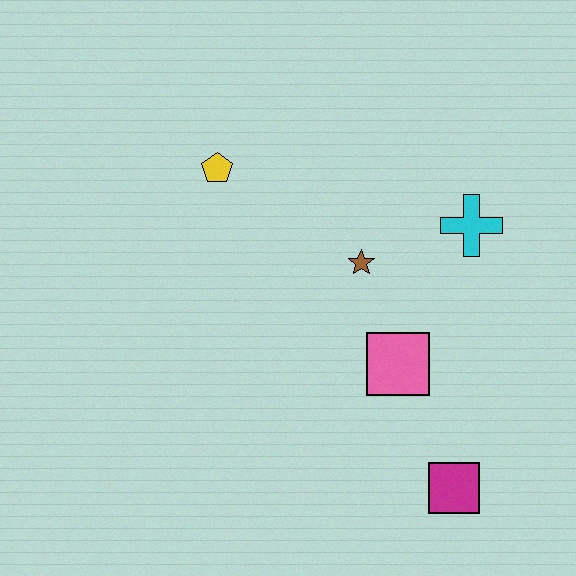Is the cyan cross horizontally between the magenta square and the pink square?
No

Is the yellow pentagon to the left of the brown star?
Yes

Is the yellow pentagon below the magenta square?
No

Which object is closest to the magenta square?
The pink square is closest to the magenta square.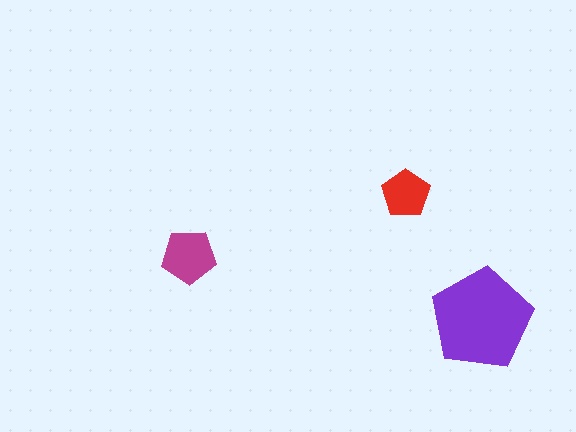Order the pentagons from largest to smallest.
the purple one, the magenta one, the red one.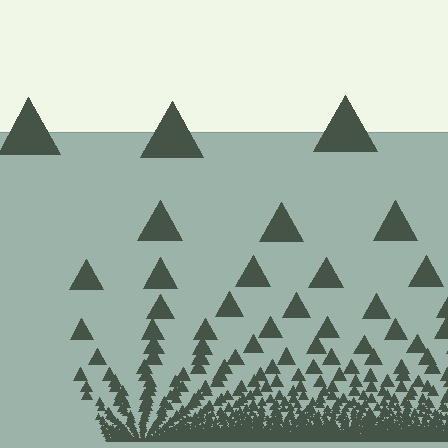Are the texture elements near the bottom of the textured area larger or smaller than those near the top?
Smaller. The gradient is inverted — elements near the bottom are smaller and denser.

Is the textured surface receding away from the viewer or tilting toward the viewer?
The surface appears to tilt toward the viewer. Texture elements get larger and sparser toward the top.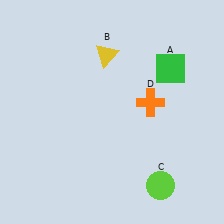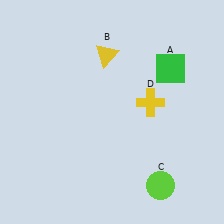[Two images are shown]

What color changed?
The cross (D) changed from orange in Image 1 to yellow in Image 2.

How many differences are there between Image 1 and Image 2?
There is 1 difference between the two images.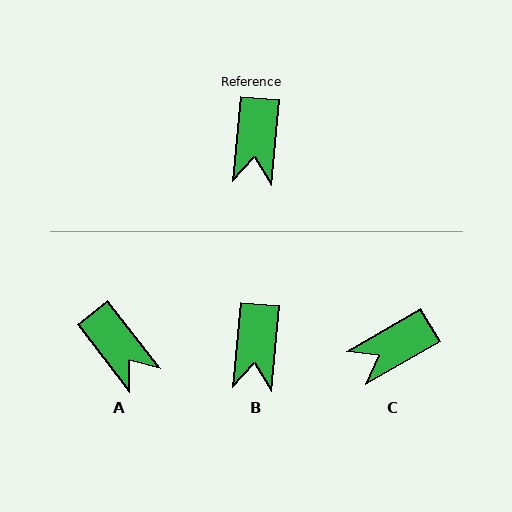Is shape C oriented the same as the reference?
No, it is off by about 55 degrees.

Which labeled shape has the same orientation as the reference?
B.